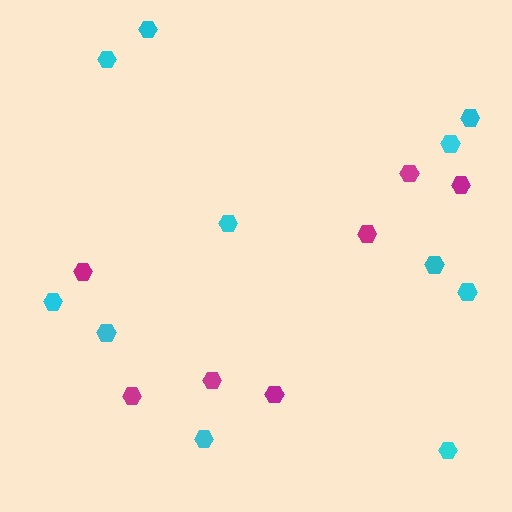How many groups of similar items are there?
There are 2 groups: one group of magenta hexagons (7) and one group of cyan hexagons (11).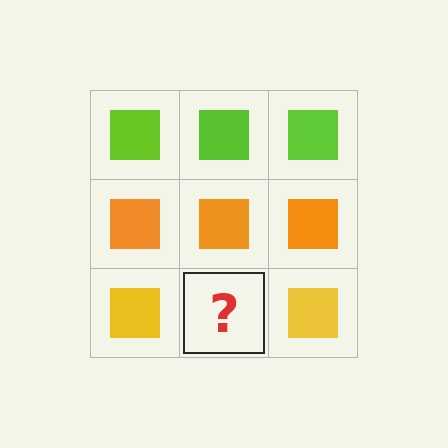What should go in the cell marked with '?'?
The missing cell should contain a yellow square.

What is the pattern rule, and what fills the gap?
The rule is that each row has a consistent color. The gap should be filled with a yellow square.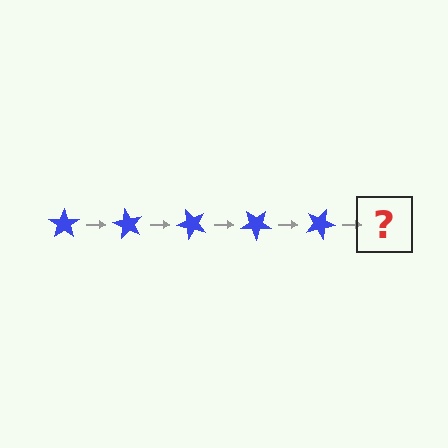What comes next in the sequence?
The next element should be a blue star rotated 300 degrees.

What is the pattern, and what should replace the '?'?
The pattern is that the star rotates 60 degrees each step. The '?' should be a blue star rotated 300 degrees.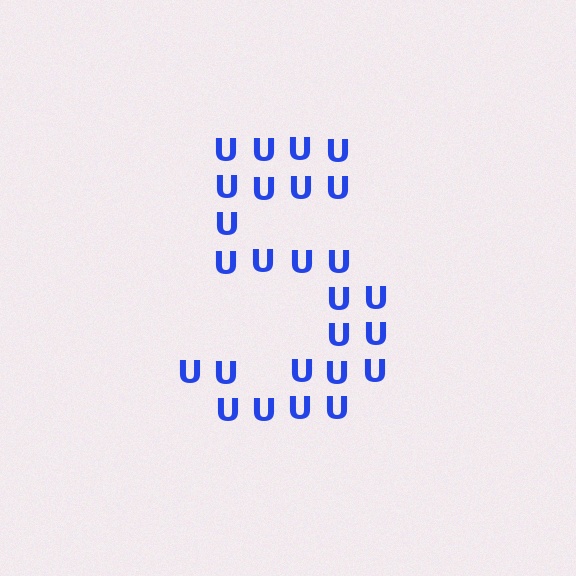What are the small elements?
The small elements are letter U's.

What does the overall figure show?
The overall figure shows the digit 5.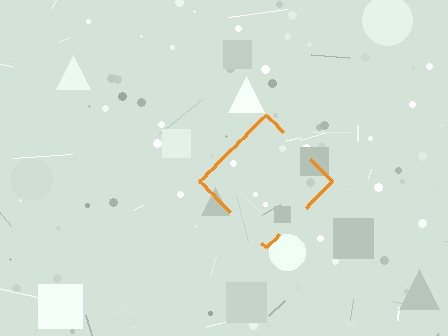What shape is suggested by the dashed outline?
The dashed outline suggests a diamond.